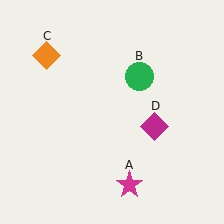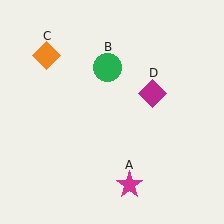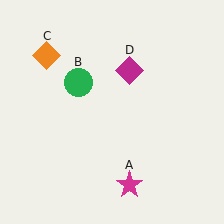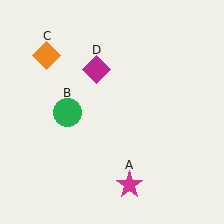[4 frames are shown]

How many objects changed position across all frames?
2 objects changed position: green circle (object B), magenta diamond (object D).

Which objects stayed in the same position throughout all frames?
Magenta star (object A) and orange diamond (object C) remained stationary.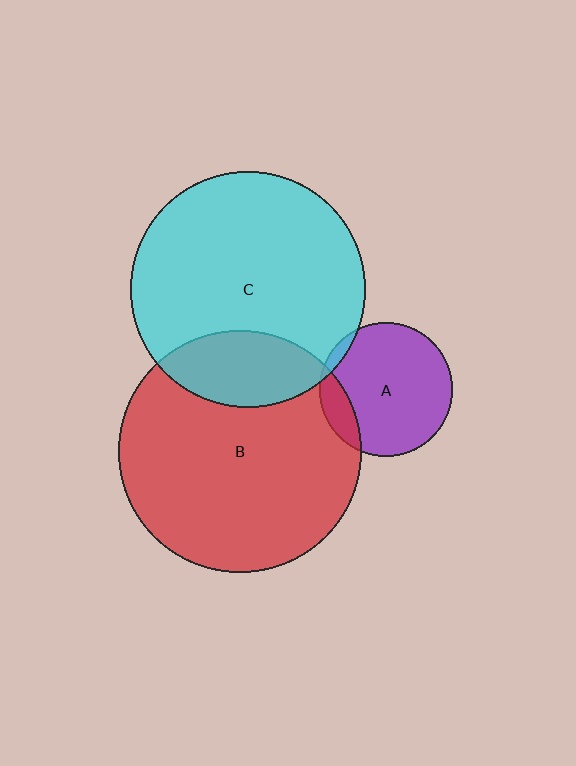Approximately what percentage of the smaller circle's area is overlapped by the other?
Approximately 5%.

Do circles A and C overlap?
Yes.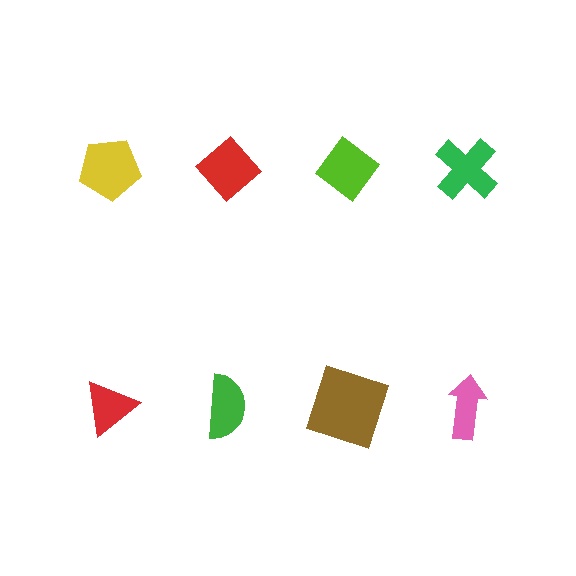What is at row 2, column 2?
A green semicircle.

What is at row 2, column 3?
A brown square.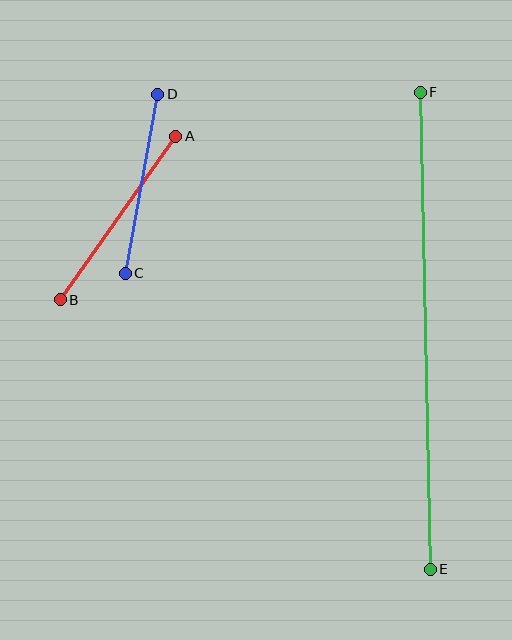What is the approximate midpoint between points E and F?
The midpoint is at approximately (425, 331) pixels.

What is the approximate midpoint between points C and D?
The midpoint is at approximately (142, 184) pixels.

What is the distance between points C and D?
The distance is approximately 182 pixels.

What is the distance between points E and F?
The distance is approximately 477 pixels.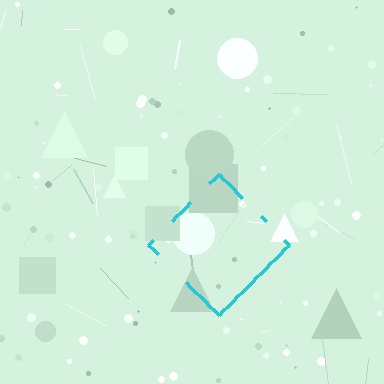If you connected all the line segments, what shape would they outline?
They would outline a diamond.